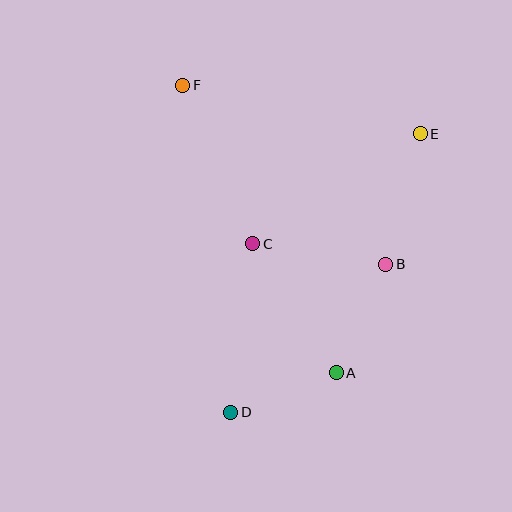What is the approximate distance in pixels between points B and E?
The distance between B and E is approximately 134 pixels.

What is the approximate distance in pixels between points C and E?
The distance between C and E is approximately 200 pixels.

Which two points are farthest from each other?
Points D and E are farthest from each other.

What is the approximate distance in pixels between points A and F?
The distance between A and F is approximately 326 pixels.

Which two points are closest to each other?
Points A and D are closest to each other.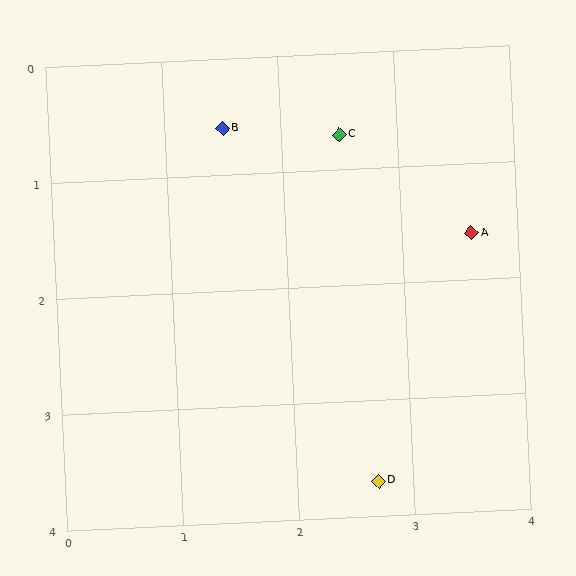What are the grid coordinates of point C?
Point C is at approximately (2.5, 0.7).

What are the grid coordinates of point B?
Point B is at approximately (1.5, 0.6).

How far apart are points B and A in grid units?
Points B and A are about 2.3 grid units apart.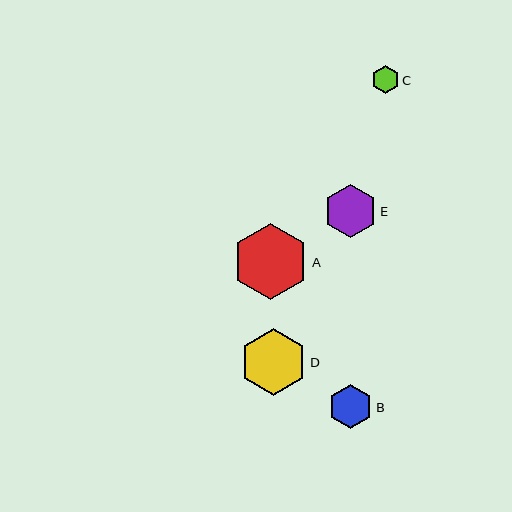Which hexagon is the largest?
Hexagon A is the largest with a size of approximately 77 pixels.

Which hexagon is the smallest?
Hexagon C is the smallest with a size of approximately 28 pixels.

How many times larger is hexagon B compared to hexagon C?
Hexagon B is approximately 1.6 times the size of hexagon C.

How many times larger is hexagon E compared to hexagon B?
Hexagon E is approximately 1.2 times the size of hexagon B.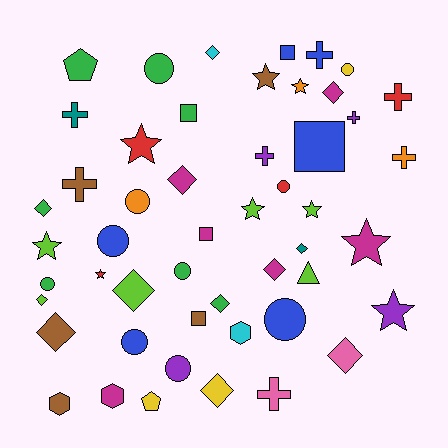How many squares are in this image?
There are 5 squares.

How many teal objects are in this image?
There are 2 teal objects.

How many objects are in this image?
There are 50 objects.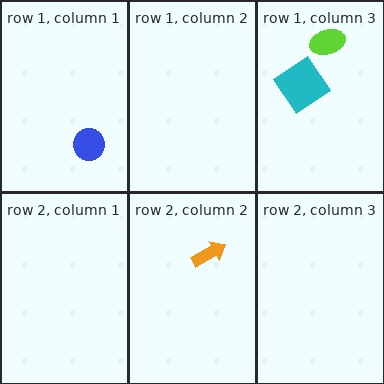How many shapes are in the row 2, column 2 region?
1.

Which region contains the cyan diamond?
The row 1, column 3 region.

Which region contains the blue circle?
The row 1, column 1 region.